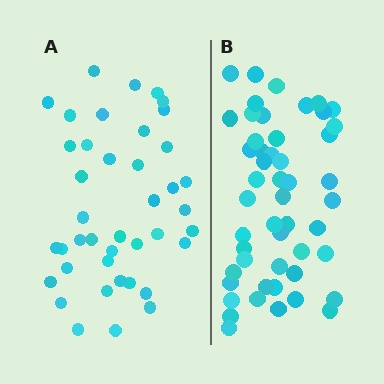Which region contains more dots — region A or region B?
Region B (the right region) has more dots.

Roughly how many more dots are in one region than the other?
Region B has roughly 8 or so more dots than region A.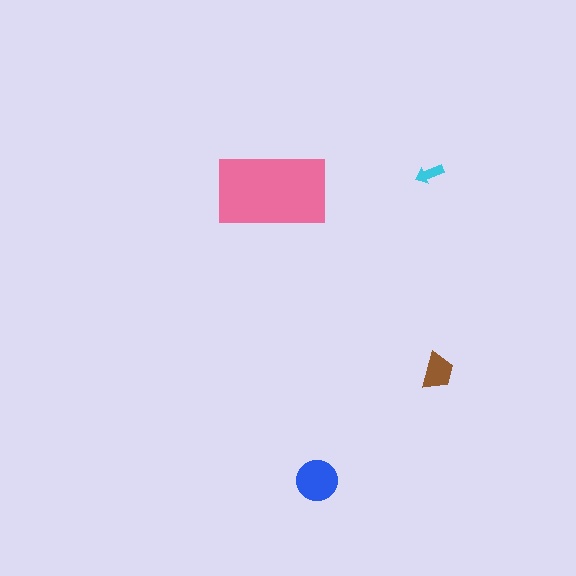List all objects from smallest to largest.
The cyan arrow, the brown trapezoid, the blue circle, the pink rectangle.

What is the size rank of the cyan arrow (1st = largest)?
4th.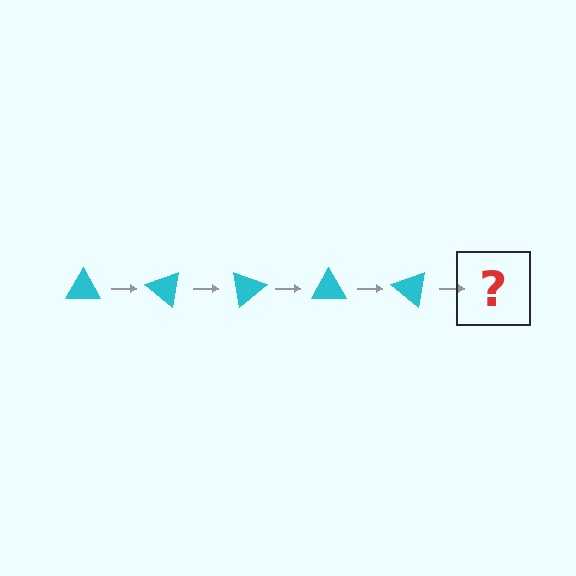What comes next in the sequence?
The next element should be a cyan triangle rotated 200 degrees.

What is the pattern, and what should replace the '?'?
The pattern is that the triangle rotates 40 degrees each step. The '?' should be a cyan triangle rotated 200 degrees.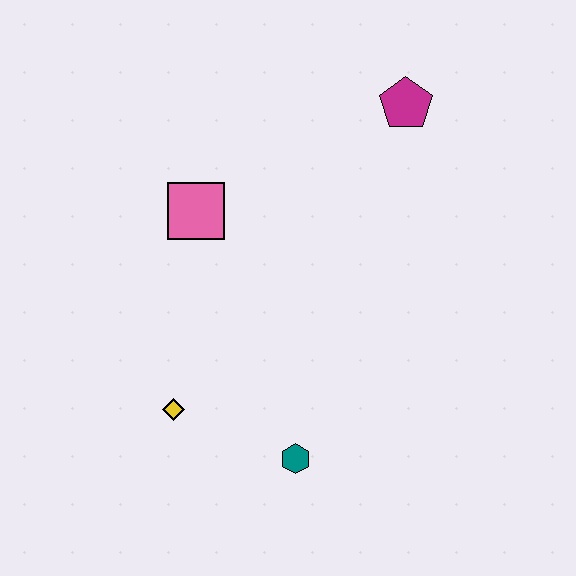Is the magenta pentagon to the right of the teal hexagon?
Yes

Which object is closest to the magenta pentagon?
The pink square is closest to the magenta pentagon.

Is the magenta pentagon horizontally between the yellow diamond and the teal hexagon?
No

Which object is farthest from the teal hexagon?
The magenta pentagon is farthest from the teal hexagon.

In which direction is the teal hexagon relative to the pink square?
The teal hexagon is below the pink square.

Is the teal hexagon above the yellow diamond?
No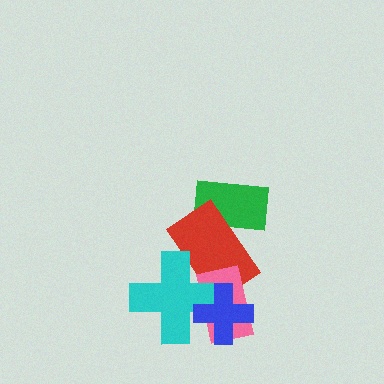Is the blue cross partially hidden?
No, no other shape covers it.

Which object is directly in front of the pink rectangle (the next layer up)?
The cyan cross is directly in front of the pink rectangle.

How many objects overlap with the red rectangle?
4 objects overlap with the red rectangle.